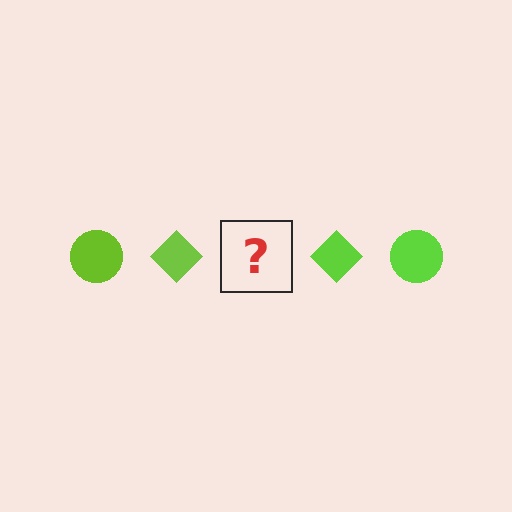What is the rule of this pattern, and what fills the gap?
The rule is that the pattern cycles through circle, diamond shapes in lime. The gap should be filled with a lime circle.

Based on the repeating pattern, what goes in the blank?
The blank should be a lime circle.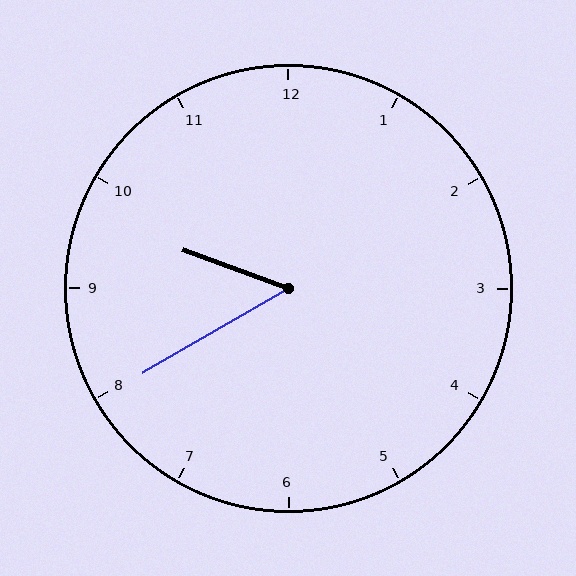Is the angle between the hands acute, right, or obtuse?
It is acute.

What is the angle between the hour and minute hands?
Approximately 50 degrees.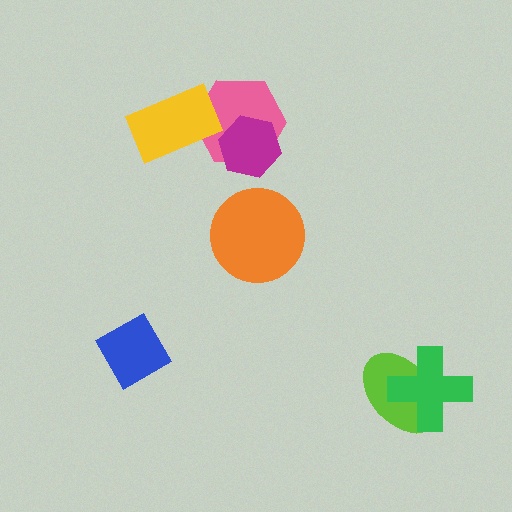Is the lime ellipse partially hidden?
Yes, it is partially covered by another shape.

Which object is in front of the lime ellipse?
The green cross is in front of the lime ellipse.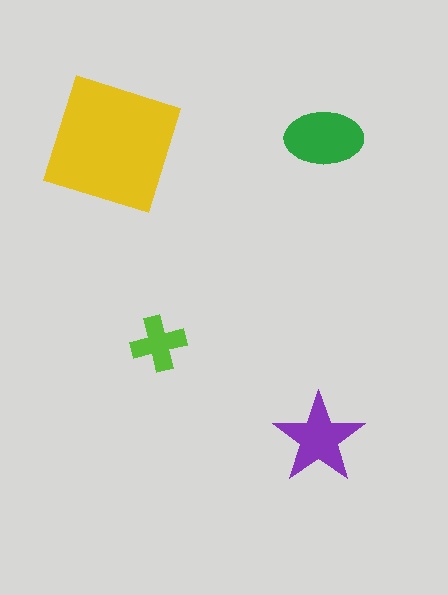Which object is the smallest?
The lime cross.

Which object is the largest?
The yellow square.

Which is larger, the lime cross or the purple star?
The purple star.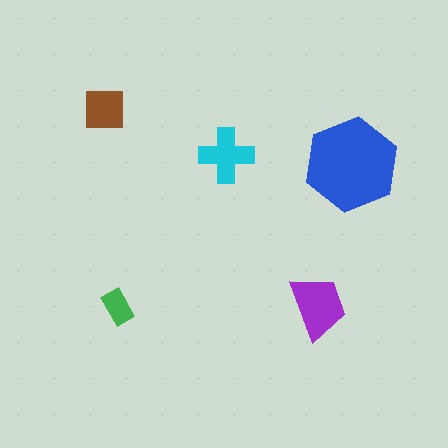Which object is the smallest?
The green rectangle.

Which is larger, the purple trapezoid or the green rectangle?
The purple trapezoid.